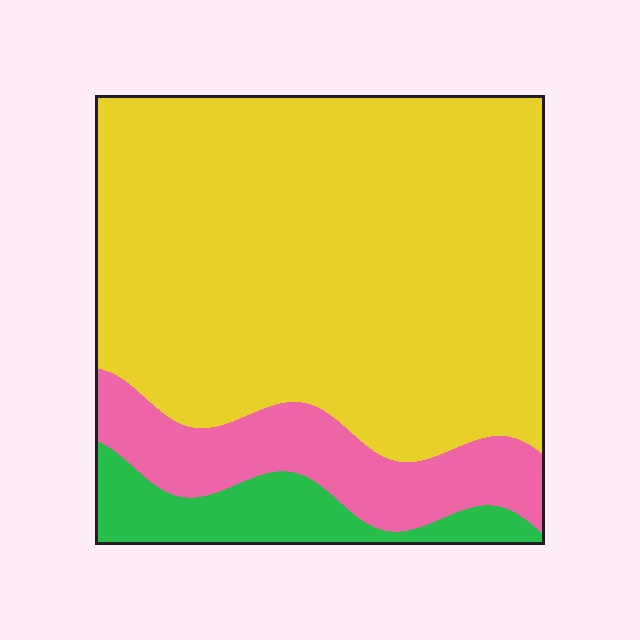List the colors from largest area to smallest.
From largest to smallest: yellow, pink, green.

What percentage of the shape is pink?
Pink takes up about one sixth (1/6) of the shape.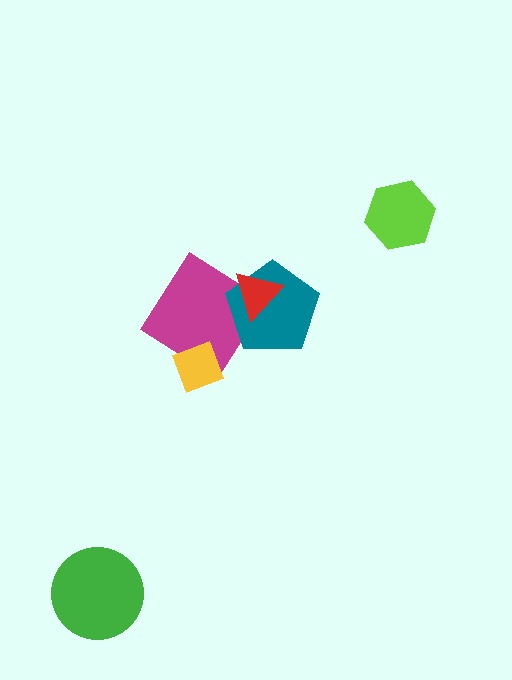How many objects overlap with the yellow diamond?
1 object overlaps with the yellow diamond.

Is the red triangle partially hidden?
No, no other shape covers it.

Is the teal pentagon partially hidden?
Yes, it is partially covered by another shape.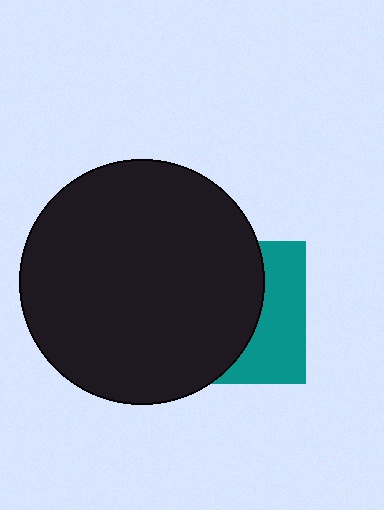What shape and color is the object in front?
The object in front is a black circle.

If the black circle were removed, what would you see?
You would see the complete teal square.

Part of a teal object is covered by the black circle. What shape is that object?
It is a square.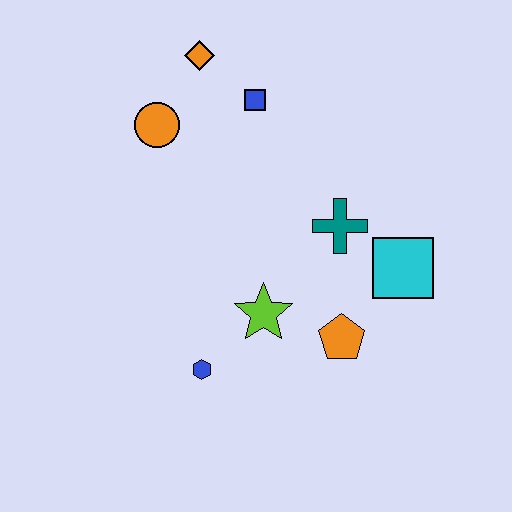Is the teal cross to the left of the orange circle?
No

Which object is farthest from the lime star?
The orange diamond is farthest from the lime star.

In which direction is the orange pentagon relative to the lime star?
The orange pentagon is to the right of the lime star.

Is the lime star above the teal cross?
No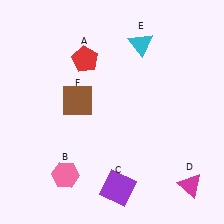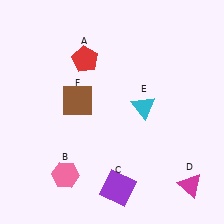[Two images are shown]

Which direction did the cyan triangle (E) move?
The cyan triangle (E) moved down.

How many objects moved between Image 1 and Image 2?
1 object moved between the two images.